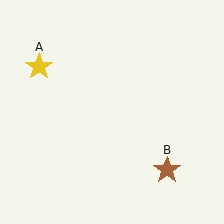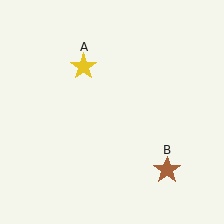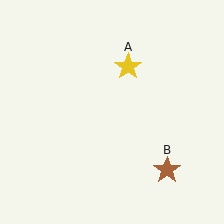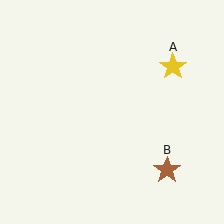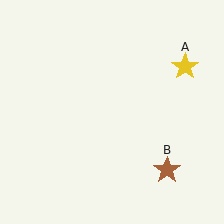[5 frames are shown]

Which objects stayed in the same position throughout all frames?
Brown star (object B) remained stationary.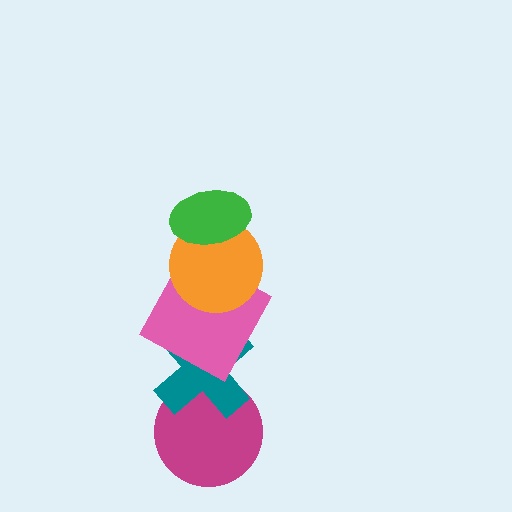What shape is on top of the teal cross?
The pink square is on top of the teal cross.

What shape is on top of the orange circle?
The green ellipse is on top of the orange circle.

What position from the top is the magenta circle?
The magenta circle is 5th from the top.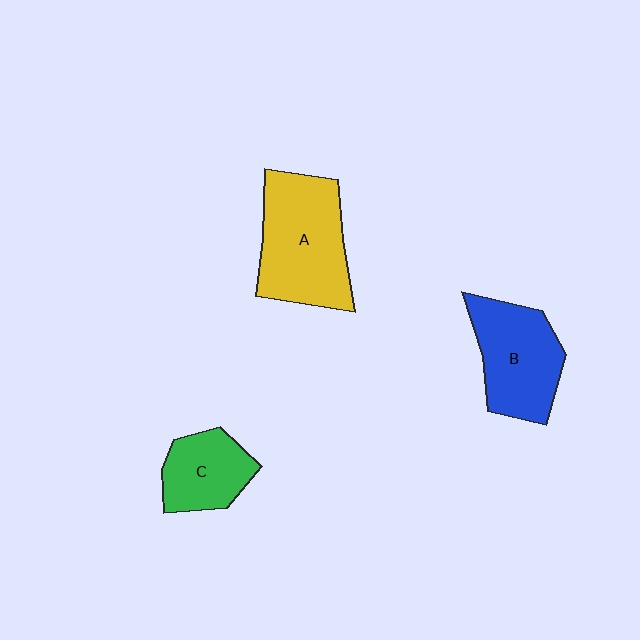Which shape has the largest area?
Shape A (yellow).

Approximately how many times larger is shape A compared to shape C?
Approximately 1.8 times.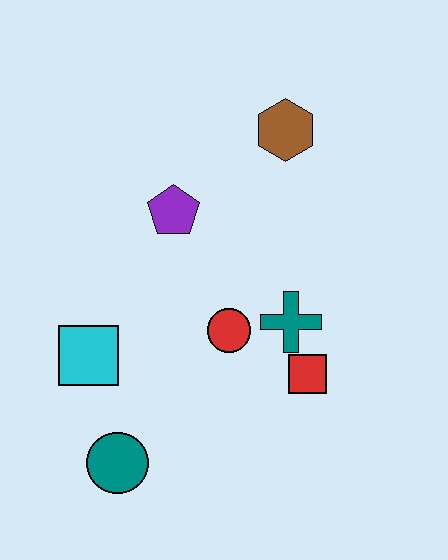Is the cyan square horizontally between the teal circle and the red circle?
No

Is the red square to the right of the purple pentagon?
Yes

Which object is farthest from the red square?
The brown hexagon is farthest from the red square.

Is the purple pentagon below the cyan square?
No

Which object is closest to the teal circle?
The cyan square is closest to the teal circle.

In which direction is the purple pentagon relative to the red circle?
The purple pentagon is above the red circle.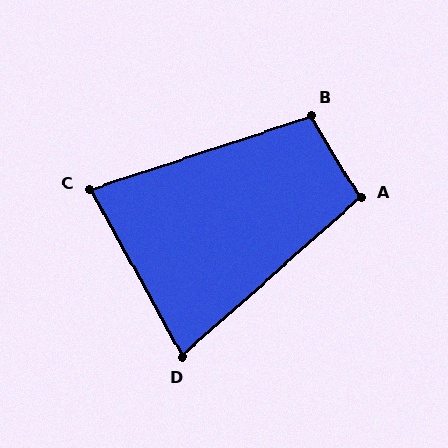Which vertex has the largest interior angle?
B, at approximately 103 degrees.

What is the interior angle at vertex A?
Approximately 101 degrees (obtuse).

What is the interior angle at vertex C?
Approximately 79 degrees (acute).